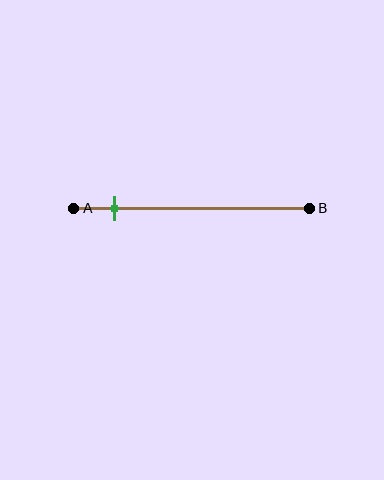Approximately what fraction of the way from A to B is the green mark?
The green mark is approximately 15% of the way from A to B.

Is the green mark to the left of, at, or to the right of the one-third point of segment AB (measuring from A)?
The green mark is to the left of the one-third point of segment AB.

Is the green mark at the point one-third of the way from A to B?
No, the mark is at about 15% from A, not at the 33% one-third point.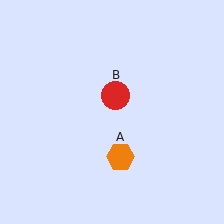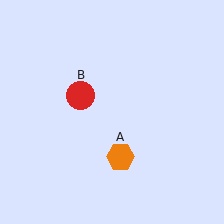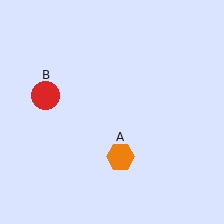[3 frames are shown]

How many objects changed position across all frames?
1 object changed position: red circle (object B).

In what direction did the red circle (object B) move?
The red circle (object B) moved left.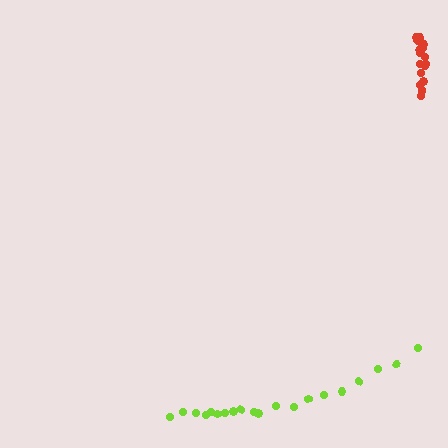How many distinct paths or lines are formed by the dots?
There are 2 distinct paths.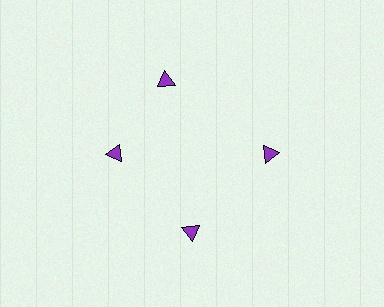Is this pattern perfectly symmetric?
No. The 4 purple triangles are arranged in a ring, but one element near the 12 o'clock position is rotated out of alignment along the ring, breaking the 4-fold rotational symmetry.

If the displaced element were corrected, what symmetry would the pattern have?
It would have 4-fold rotational symmetry — the pattern would map onto itself every 90 degrees.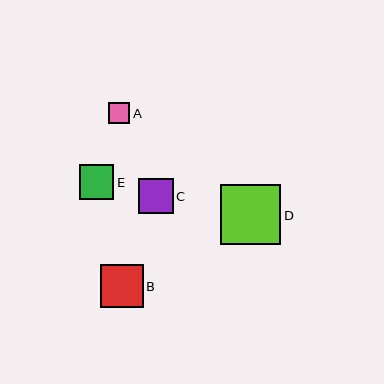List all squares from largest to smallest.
From largest to smallest: D, B, C, E, A.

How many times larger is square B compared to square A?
Square B is approximately 2.0 times the size of square A.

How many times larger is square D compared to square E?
Square D is approximately 1.8 times the size of square E.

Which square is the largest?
Square D is the largest with a size of approximately 60 pixels.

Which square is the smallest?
Square A is the smallest with a size of approximately 21 pixels.